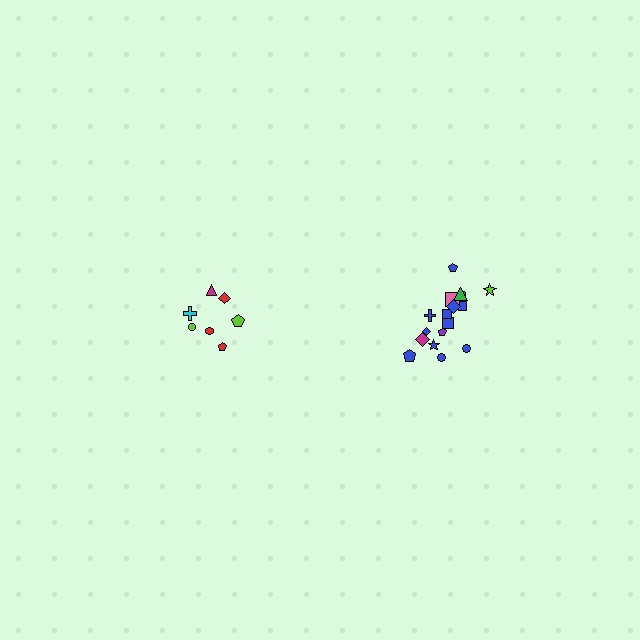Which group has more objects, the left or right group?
The right group.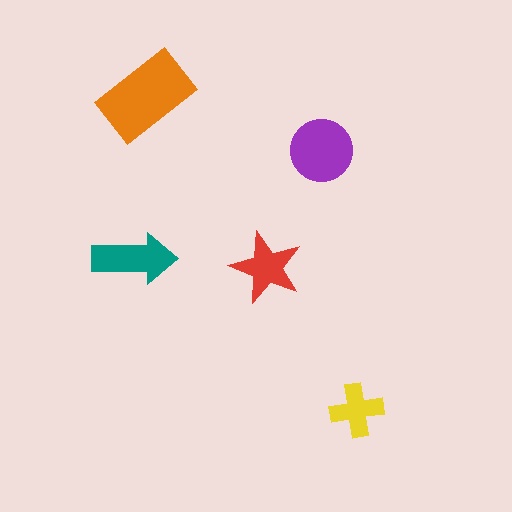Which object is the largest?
The orange rectangle.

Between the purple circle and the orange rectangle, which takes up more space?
The orange rectangle.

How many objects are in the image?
There are 5 objects in the image.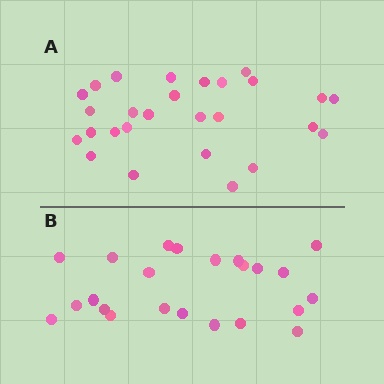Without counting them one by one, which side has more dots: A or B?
Region A (the top region) has more dots.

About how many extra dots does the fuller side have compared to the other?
Region A has about 4 more dots than region B.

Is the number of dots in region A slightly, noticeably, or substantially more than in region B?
Region A has only slightly more — the two regions are fairly close. The ratio is roughly 1.2 to 1.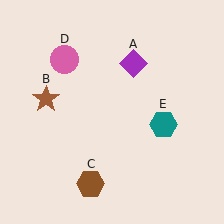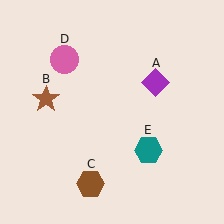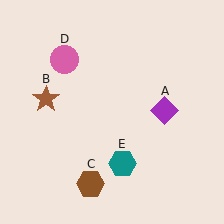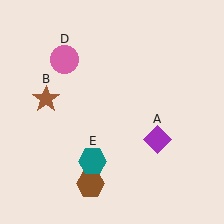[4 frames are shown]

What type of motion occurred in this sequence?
The purple diamond (object A), teal hexagon (object E) rotated clockwise around the center of the scene.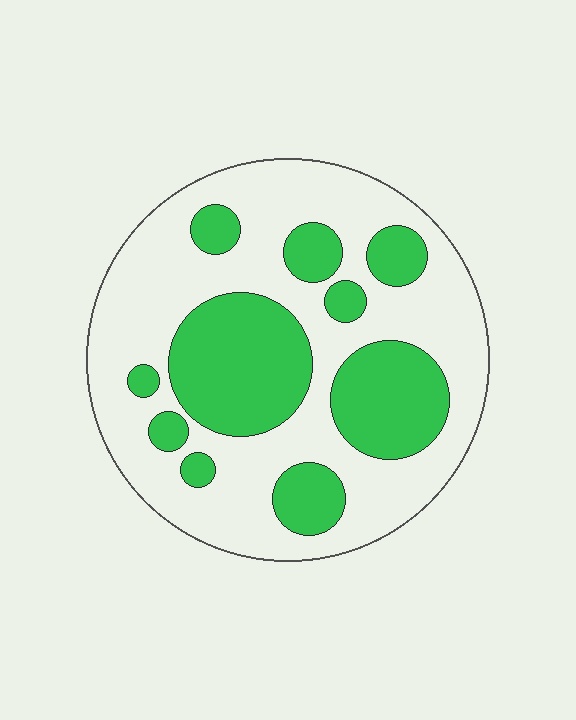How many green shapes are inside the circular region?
10.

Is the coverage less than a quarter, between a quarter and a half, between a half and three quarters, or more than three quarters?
Between a quarter and a half.